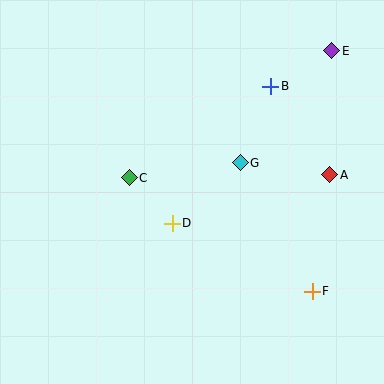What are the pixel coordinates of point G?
Point G is at (240, 163).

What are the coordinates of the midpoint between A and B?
The midpoint between A and B is at (300, 131).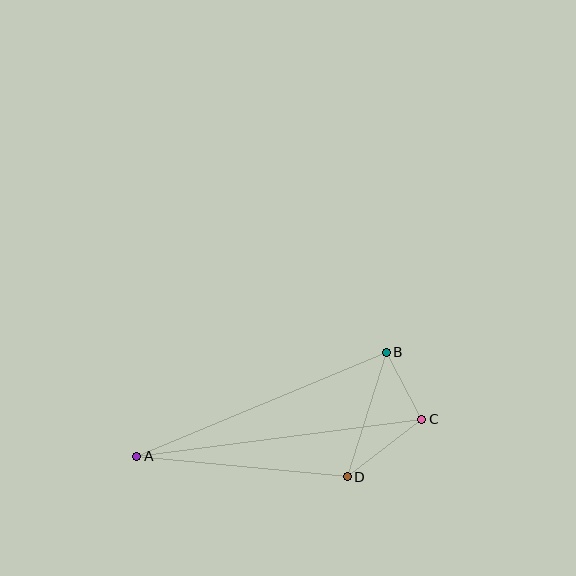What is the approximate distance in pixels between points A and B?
The distance between A and B is approximately 270 pixels.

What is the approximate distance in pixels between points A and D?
The distance between A and D is approximately 211 pixels.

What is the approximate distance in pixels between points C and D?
The distance between C and D is approximately 94 pixels.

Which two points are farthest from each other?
Points A and C are farthest from each other.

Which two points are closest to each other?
Points B and C are closest to each other.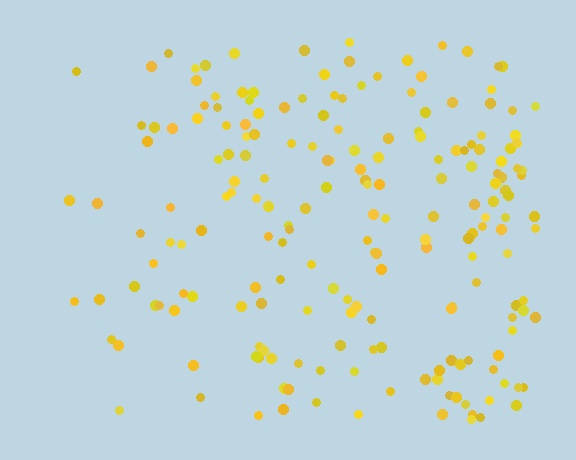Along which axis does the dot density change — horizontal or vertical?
Horizontal.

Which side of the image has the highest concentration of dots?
The right.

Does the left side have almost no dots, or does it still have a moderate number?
Still a moderate number, just noticeably fewer than the right.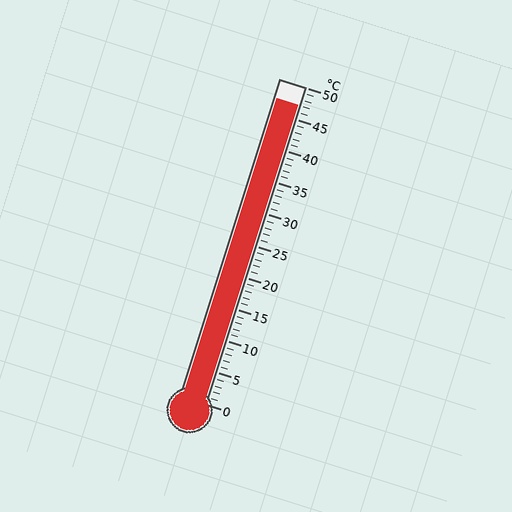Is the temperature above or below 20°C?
The temperature is above 20°C.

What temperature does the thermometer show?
The thermometer shows approximately 47°C.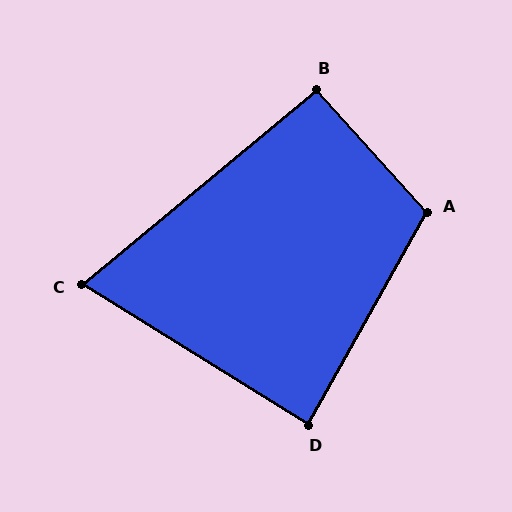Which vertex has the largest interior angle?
A, at approximately 109 degrees.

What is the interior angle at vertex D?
Approximately 87 degrees (approximately right).